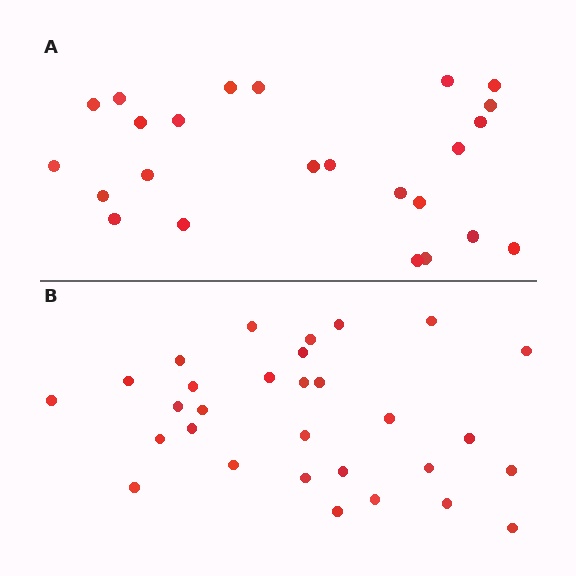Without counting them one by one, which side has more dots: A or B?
Region B (the bottom region) has more dots.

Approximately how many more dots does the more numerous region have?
Region B has about 6 more dots than region A.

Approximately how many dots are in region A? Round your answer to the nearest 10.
About 20 dots. (The exact count is 24, which rounds to 20.)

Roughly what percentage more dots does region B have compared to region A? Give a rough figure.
About 25% more.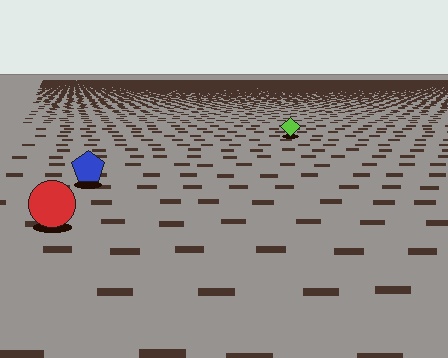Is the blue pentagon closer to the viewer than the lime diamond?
Yes. The blue pentagon is closer — you can tell from the texture gradient: the ground texture is coarser near it.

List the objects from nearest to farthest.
From nearest to farthest: the red circle, the blue pentagon, the lime diamond.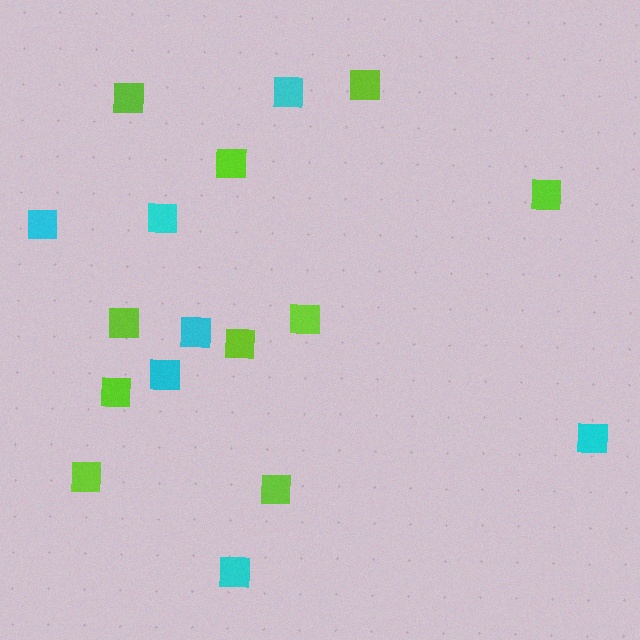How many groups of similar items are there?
There are 2 groups: one group of lime squares (10) and one group of cyan squares (7).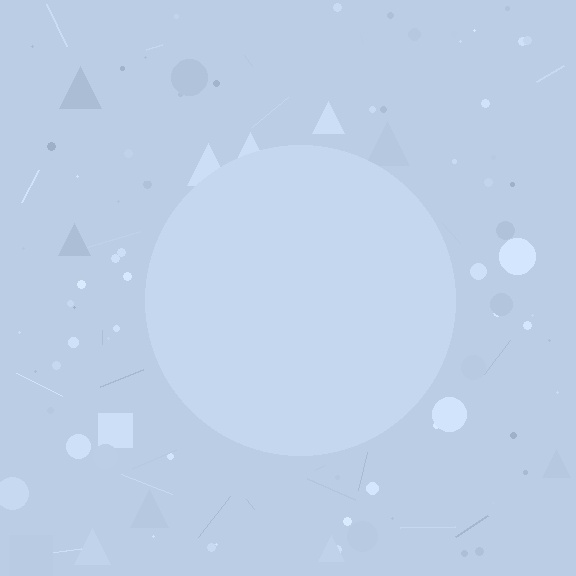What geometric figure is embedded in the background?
A circle is embedded in the background.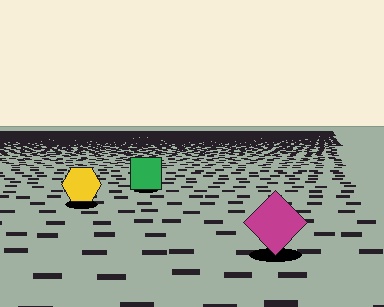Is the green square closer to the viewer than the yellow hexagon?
No. The yellow hexagon is closer — you can tell from the texture gradient: the ground texture is coarser near it.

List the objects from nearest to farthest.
From nearest to farthest: the magenta diamond, the yellow hexagon, the green square.